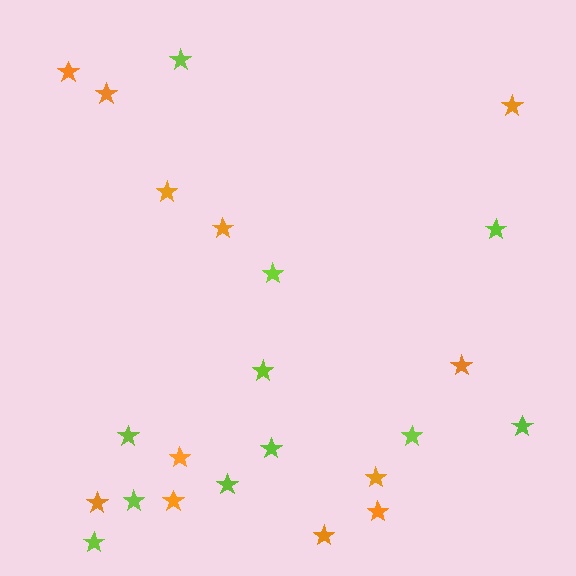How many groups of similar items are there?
There are 2 groups: one group of orange stars (12) and one group of lime stars (11).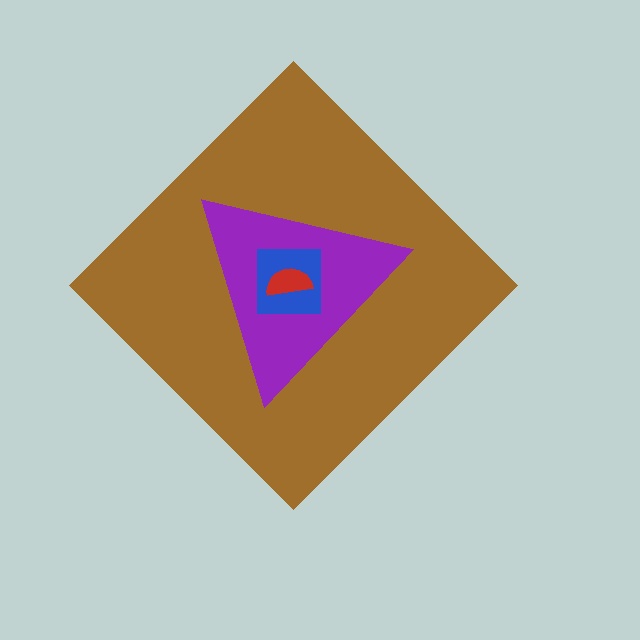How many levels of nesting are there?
4.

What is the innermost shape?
The red semicircle.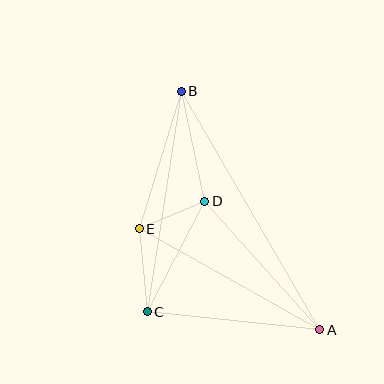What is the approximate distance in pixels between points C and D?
The distance between C and D is approximately 124 pixels.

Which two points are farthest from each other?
Points A and B are farthest from each other.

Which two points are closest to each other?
Points D and E are closest to each other.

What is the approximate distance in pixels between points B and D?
The distance between B and D is approximately 113 pixels.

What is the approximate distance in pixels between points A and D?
The distance between A and D is approximately 173 pixels.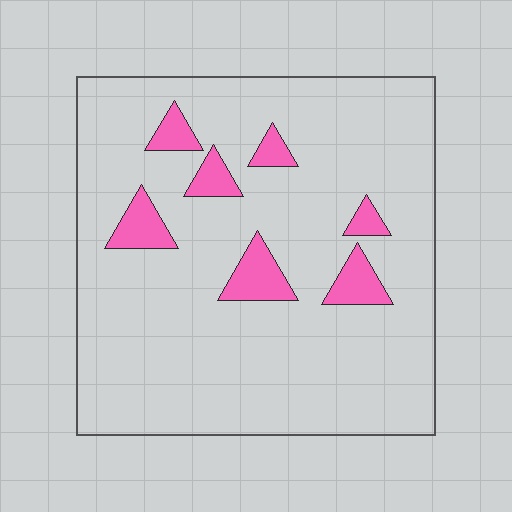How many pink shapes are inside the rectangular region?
7.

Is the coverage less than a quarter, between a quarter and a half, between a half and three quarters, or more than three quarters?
Less than a quarter.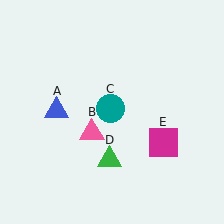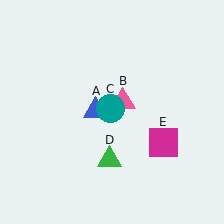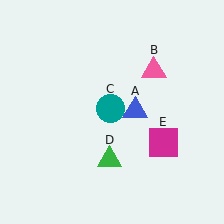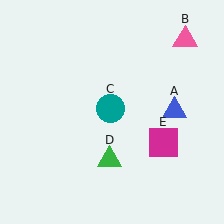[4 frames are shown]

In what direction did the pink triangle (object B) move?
The pink triangle (object B) moved up and to the right.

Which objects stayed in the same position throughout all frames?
Teal circle (object C) and green triangle (object D) and magenta square (object E) remained stationary.